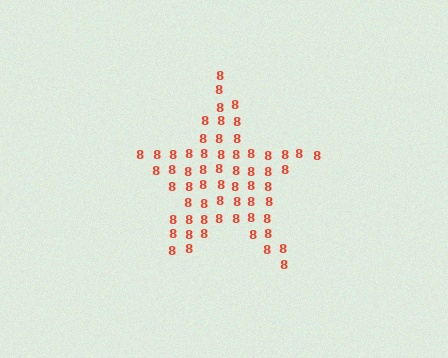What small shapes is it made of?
It is made of small digit 8's.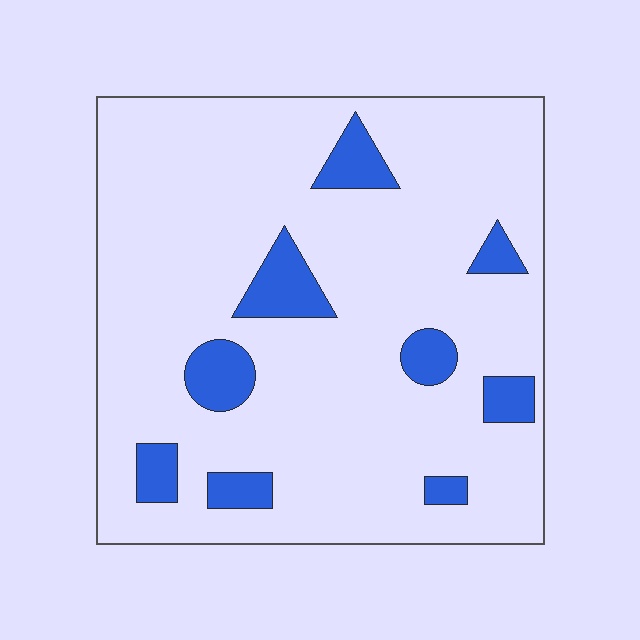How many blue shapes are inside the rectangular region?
9.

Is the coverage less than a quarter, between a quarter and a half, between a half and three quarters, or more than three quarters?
Less than a quarter.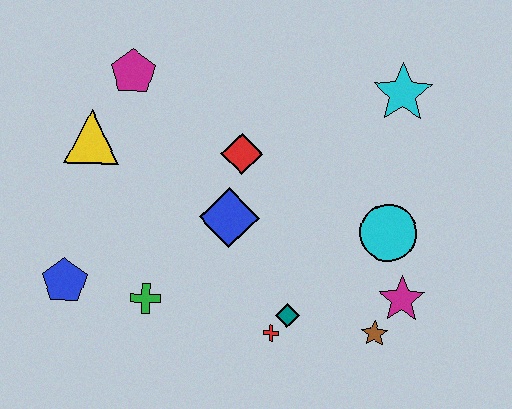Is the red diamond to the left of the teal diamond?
Yes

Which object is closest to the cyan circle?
The magenta star is closest to the cyan circle.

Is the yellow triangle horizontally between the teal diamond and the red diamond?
No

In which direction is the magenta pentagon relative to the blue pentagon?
The magenta pentagon is above the blue pentagon.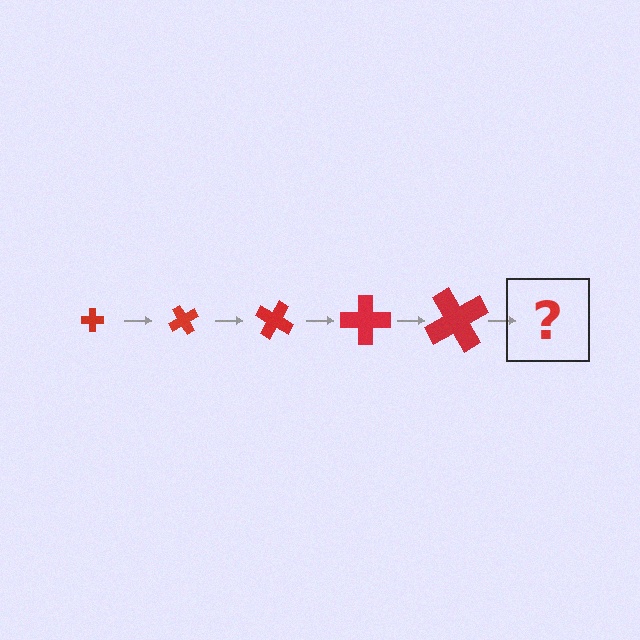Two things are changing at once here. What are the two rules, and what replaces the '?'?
The two rules are that the cross grows larger each step and it rotates 60 degrees each step. The '?' should be a cross, larger than the previous one and rotated 300 degrees from the start.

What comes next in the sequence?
The next element should be a cross, larger than the previous one and rotated 300 degrees from the start.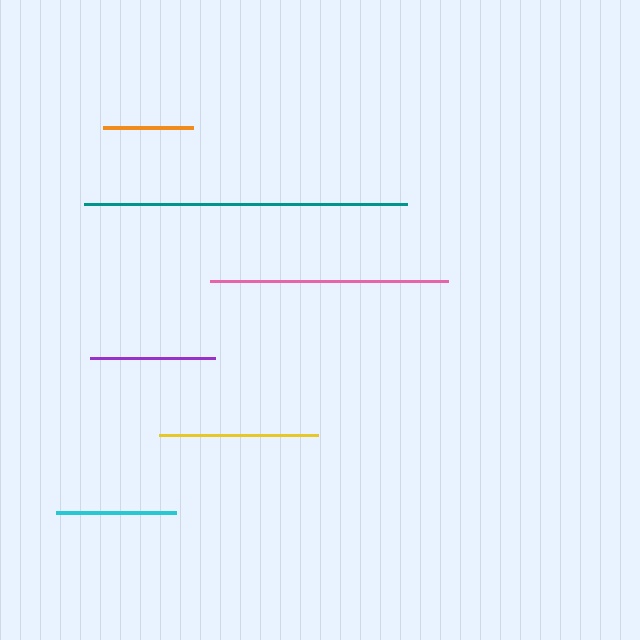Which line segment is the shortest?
The orange line is the shortest at approximately 91 pixels.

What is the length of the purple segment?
The purple segment is approximately 125 pixels long.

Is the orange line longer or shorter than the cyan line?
The cyan line is longer than the orange line.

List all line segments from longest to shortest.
From longest to shortest: teal, pink, yellow, purple, cyan, orange.